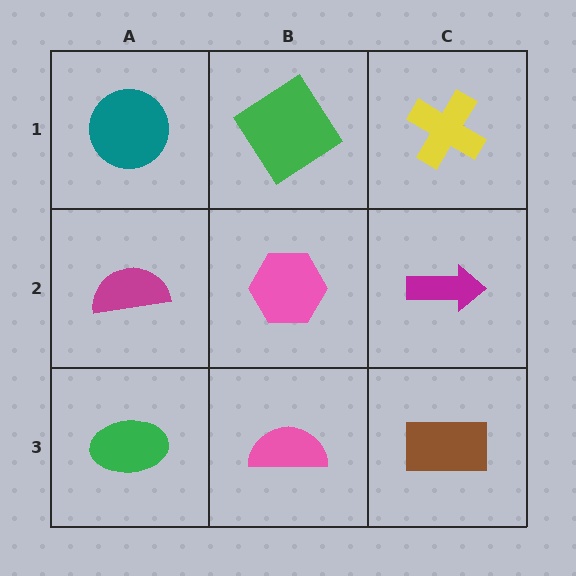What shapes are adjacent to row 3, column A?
A magenta semicircle (row 2, column A), a pink semicircle (row 3, column B).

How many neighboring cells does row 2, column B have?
4.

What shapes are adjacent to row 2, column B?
A green diamond (row 1, column B), a pink semicircle (row 3, column B), a magenta semicircle (row 2, column A), a magenta arrow (row 2, column C).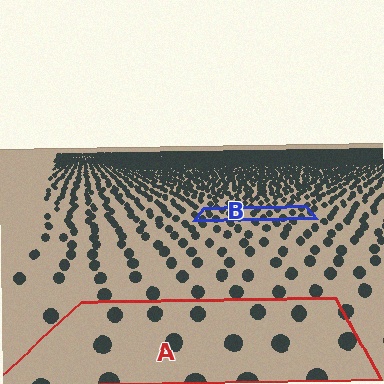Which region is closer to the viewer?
Region A is closer. The texture elements there are larger and more spread out.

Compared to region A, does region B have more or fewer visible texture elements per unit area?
Region B has more texture elements per unit area — they are packed more densely because it is farther away.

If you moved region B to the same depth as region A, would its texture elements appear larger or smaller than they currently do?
They would appear larger. At a closer depth, the same texture elements are projected at a bigger on-screen size.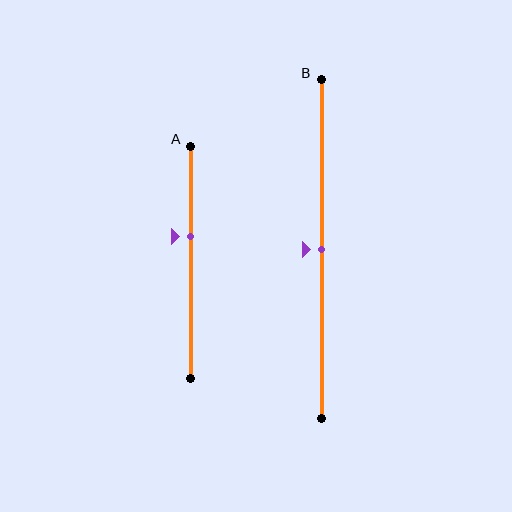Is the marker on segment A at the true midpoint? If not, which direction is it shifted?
No, the marker on segment A is shifted upward by about 11% of the segment length.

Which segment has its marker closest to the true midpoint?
Segment B has its marker closest to the true midpoint.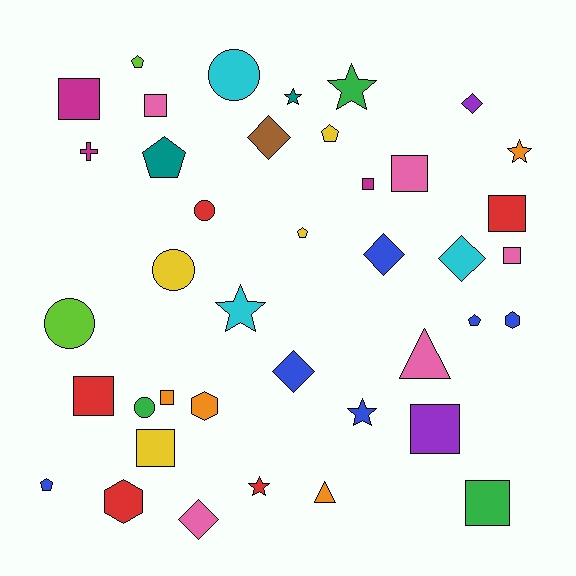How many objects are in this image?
There are 40 objects.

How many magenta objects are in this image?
There are 3 magenta objects.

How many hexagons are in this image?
There are 3 hexagons.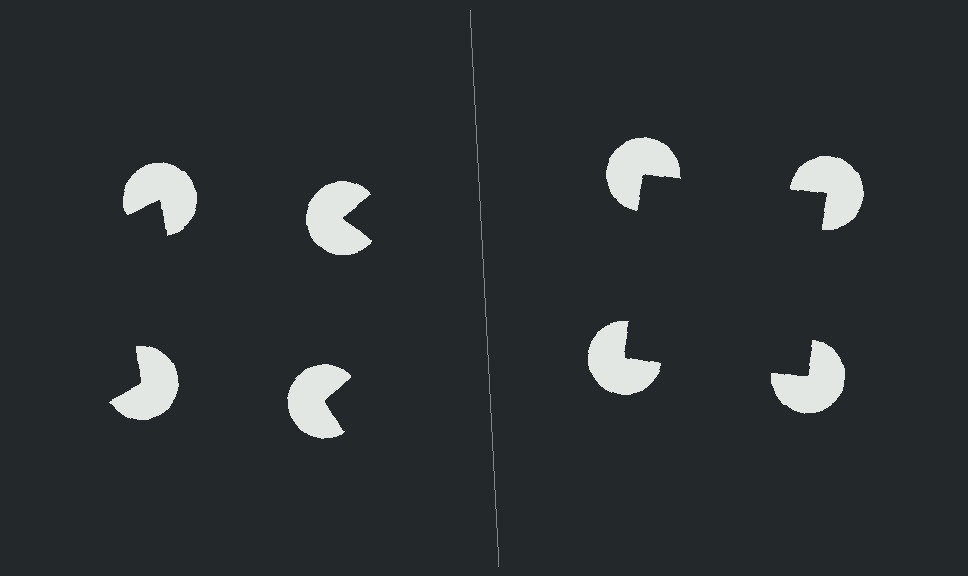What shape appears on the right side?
An illusory square.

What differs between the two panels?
The pac-man discs are positioned identically on both sides; only the wedge orientations differ. On the right they align to a square; on the left they are misaligned.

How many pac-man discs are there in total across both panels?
8 — 4 on each side.